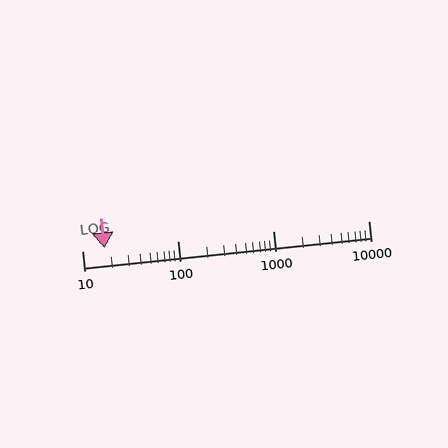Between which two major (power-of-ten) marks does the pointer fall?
The pointer is between 10 and 100.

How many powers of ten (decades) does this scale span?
The scale spans 3 decades, from 10 to 10000.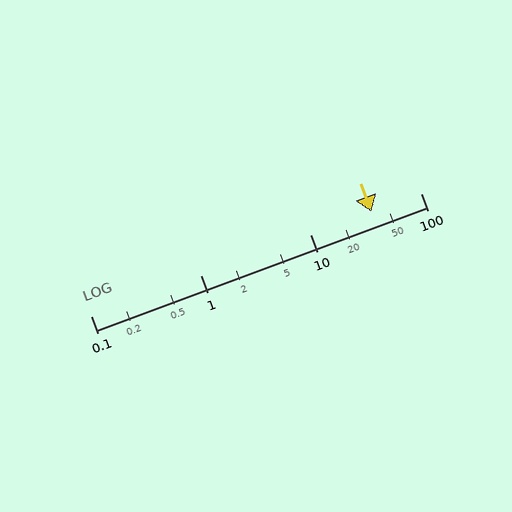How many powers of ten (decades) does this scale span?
The scale spans 3 decades, from 0.1 to 100.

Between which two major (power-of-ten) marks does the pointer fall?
The pointer is between 10 and 100.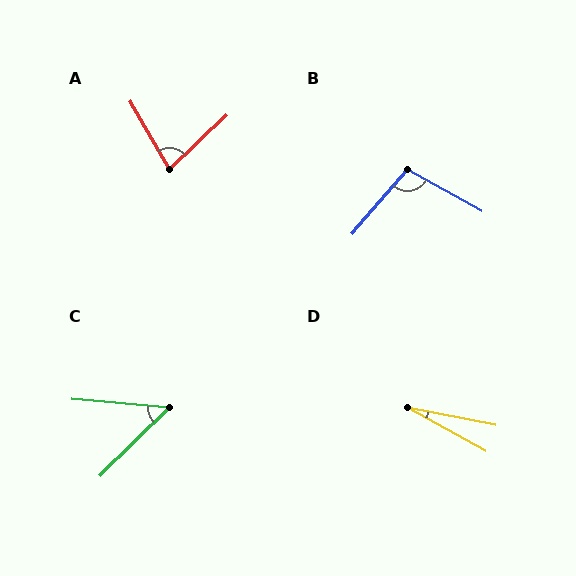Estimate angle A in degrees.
Approximately 77 degrees.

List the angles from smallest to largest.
D (18°), C (49°), A (77°), B (102°).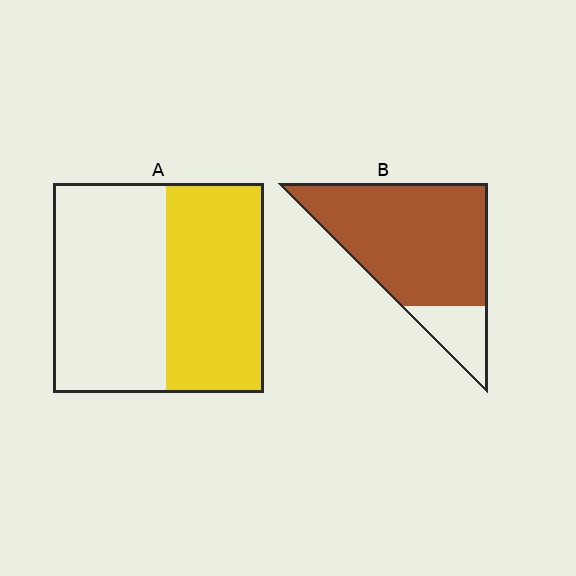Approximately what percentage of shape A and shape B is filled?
A is approximately 45% and B is approximately 85%.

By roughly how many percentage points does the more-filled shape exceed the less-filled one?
By roughly 35 percentage points (B over A).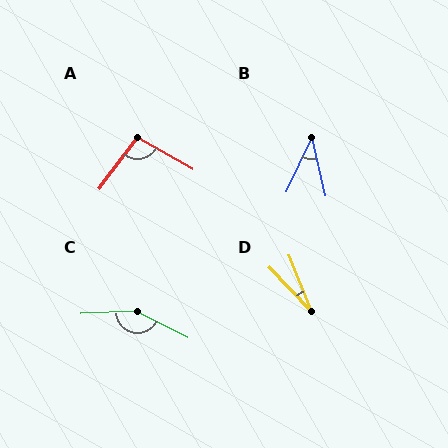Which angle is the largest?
C, at approximately 150 degrees.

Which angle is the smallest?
D, at approximately 22 degrees.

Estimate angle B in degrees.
Approximately 38 degrees.